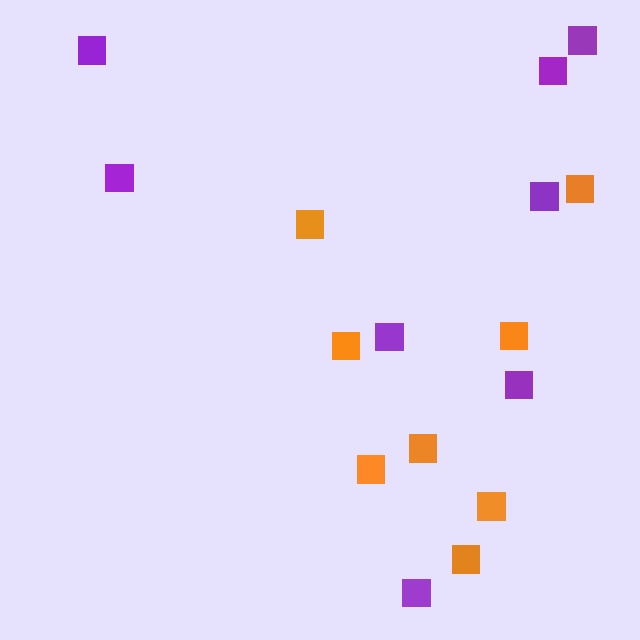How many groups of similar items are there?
There are 2 groups: one group of purple squares (8) and one group of orange squares (8).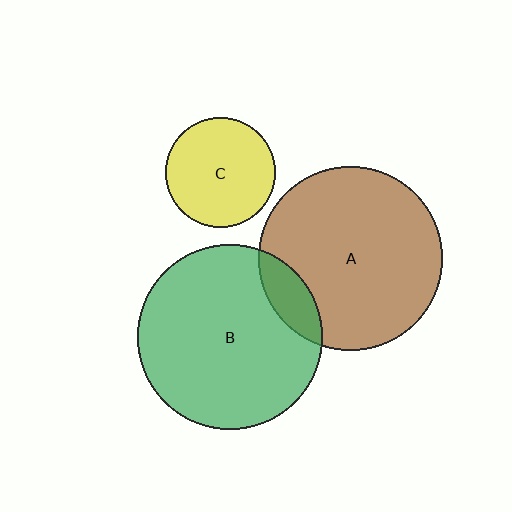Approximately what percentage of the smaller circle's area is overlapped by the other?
Approximately 10%.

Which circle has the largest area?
Circle B (green).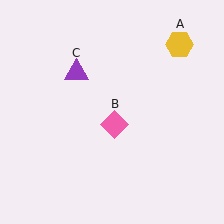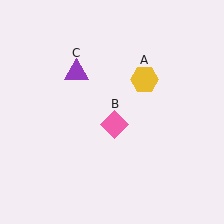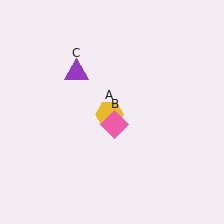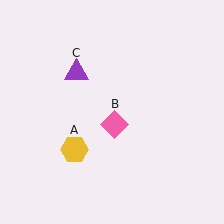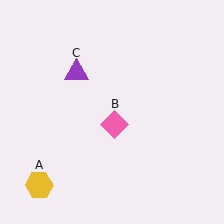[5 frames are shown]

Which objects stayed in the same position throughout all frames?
Pink diamond (object B) and purple triangle (object C) remained stationary.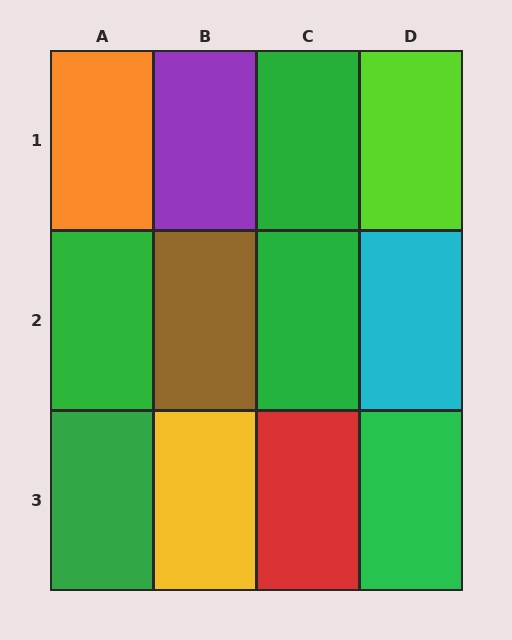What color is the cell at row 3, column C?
Red.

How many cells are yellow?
1 cell is yellow.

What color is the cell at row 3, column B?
Yellow.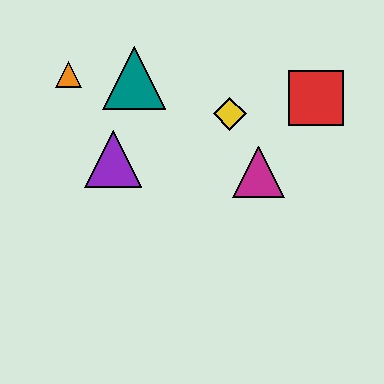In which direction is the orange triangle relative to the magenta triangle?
The orange triangle is to the left of the magenta triangle.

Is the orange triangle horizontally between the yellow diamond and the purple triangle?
No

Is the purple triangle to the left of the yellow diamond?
Yes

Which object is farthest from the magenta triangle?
The orange triangle is farthest from the magenta triangle.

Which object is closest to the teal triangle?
The orange triangle is closest to the teal triangle.